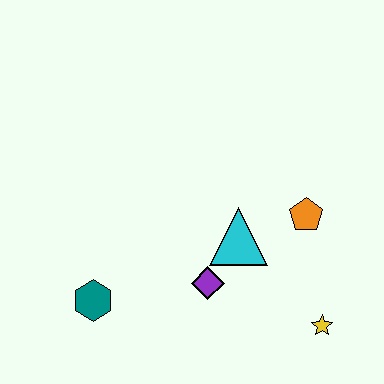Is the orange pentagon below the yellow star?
No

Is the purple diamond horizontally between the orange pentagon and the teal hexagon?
Yes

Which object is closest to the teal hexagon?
The purple diamond is closest to the teal hexagon.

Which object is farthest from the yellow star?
The teal hexagon is farthest from the yellow star.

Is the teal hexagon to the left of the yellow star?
Yes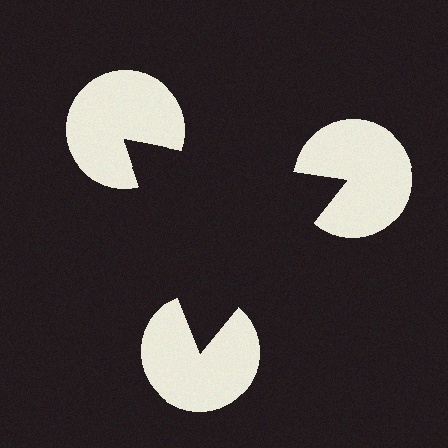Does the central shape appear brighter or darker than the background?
It typically appears slightly darker than the background, even though no actual brightness change is drawn.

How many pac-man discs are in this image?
There are 3 — one at each vertex of the illusory triangle.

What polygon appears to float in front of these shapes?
An illusory triangle — its edges are inferred from the aligned wedge cuts in the pac-man discs, not physically drawn.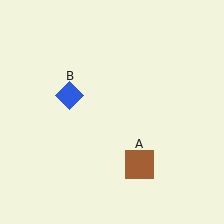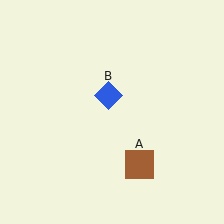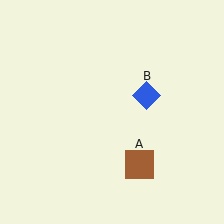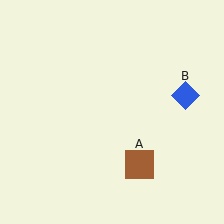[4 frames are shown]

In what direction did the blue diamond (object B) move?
The blue diamond (object B) moved right.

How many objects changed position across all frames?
1 object changed position: blue diamond (object B).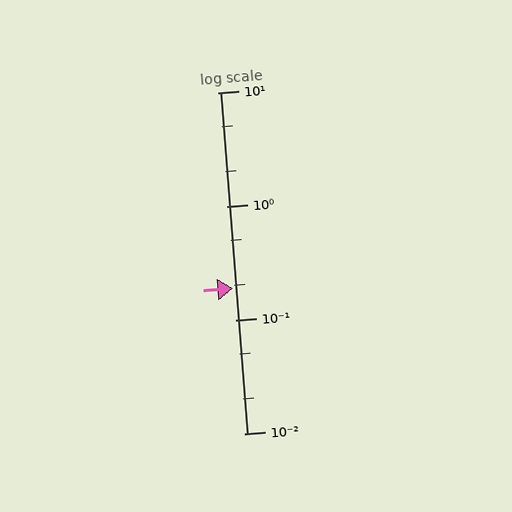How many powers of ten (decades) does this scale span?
The scale spans 3 decades, from 0.01 to 10.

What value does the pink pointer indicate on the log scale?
The pointer indicates approximately 0.19.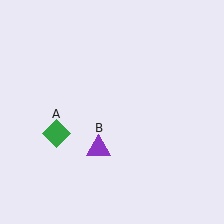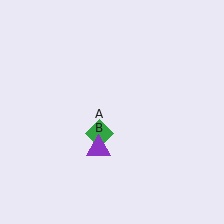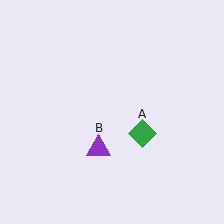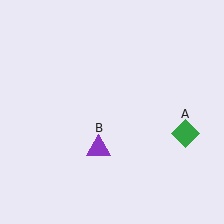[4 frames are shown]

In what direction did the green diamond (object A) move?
The green diamond (object A) moved right.